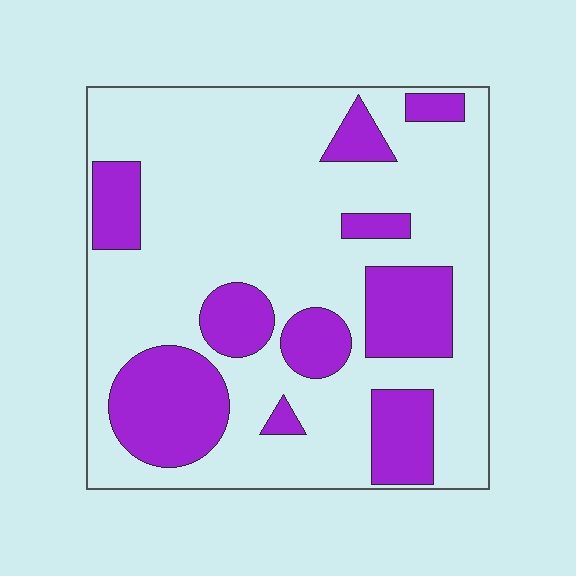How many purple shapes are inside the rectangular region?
10.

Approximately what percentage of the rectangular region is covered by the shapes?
Approximately 30%.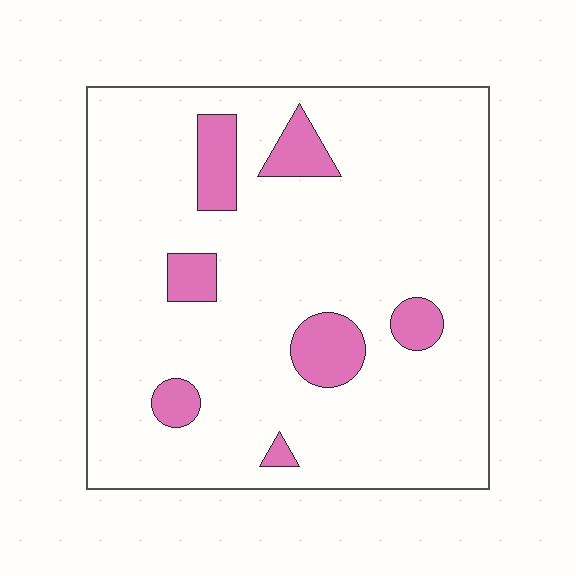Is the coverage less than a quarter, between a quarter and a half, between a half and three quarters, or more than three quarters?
Less than a quarter.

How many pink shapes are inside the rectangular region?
7.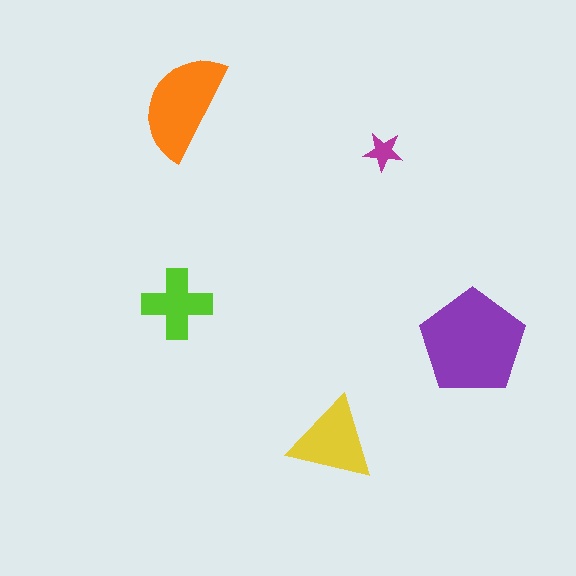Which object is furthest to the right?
The purple pentagon is rightmost.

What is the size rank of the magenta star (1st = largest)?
5th.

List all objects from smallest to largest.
The magenta star, the lime cross, the yellow triangle, the orange semicircle, the purple pentagon.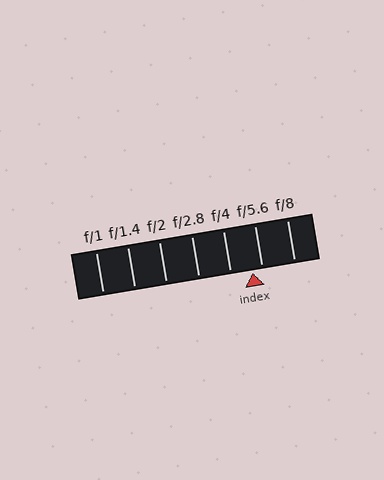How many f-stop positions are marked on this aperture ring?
There are 7 f-stop positions marked.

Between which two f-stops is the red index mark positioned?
The index mark is between f/4 and f/5.6.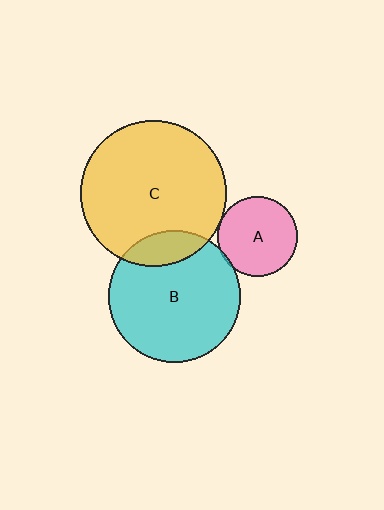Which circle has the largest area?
Circle C (yellow).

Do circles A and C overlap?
Yes.